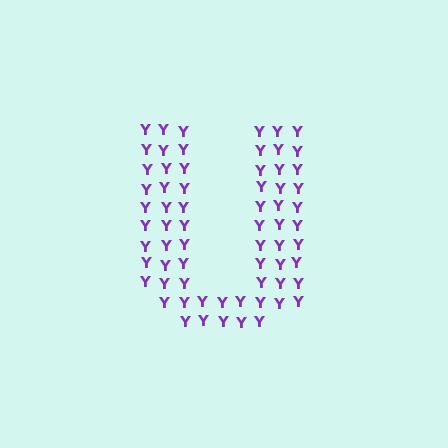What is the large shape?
The large shape is the letter U.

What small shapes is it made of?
It is made of small letter Y's.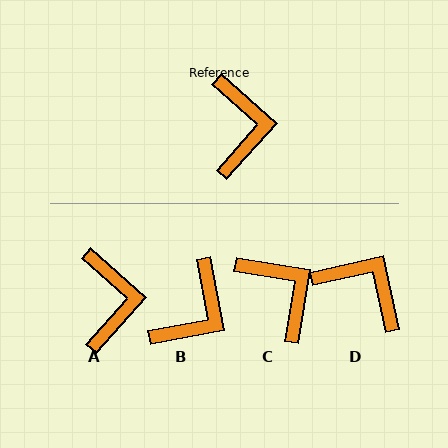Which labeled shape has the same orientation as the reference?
A.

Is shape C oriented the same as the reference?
No, it is off by about 33 degrees.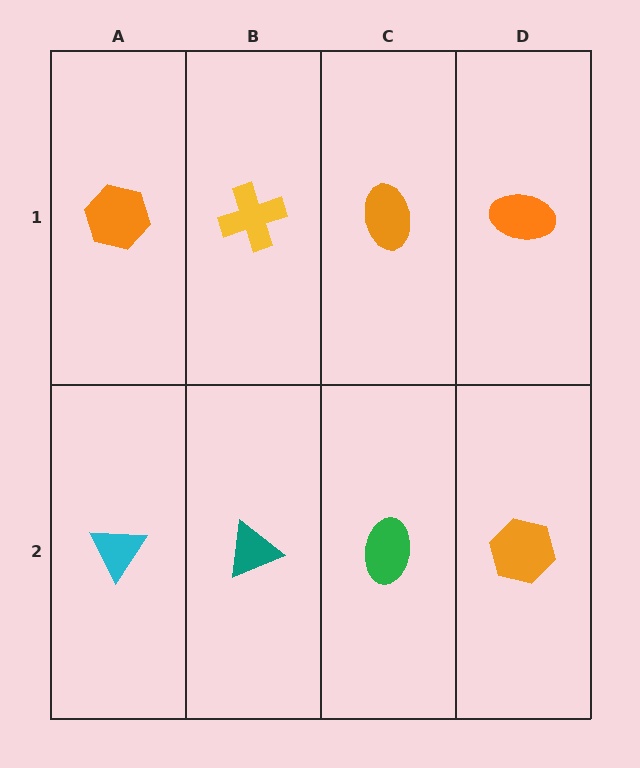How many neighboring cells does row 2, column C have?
3.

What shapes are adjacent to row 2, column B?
A yellow cross (row 1, column B), a cyan triangle (row 2, column A), a green ellipse (row 2, column C).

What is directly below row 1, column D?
An orange hexagon.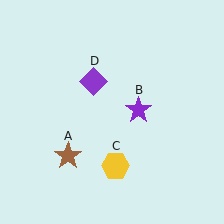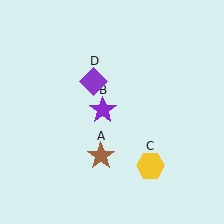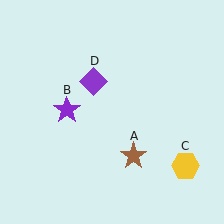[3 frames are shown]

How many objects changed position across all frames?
3 objects changed position: brown star (object A), purple star (object B), yellow hexagon (object C).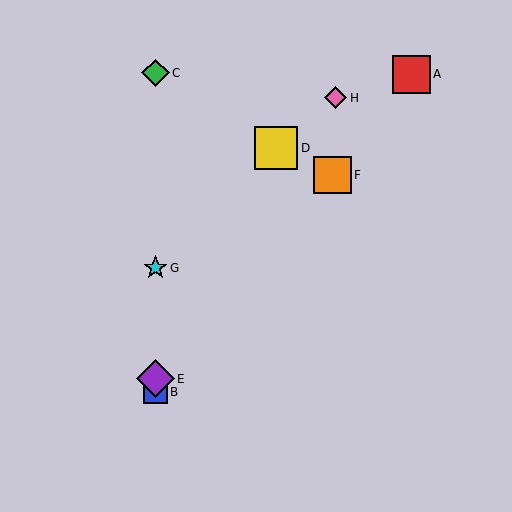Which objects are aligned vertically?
Objects B, C, E, G are aligned vertically.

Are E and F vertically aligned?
No, E is at x≈155 and F is at x≈333.